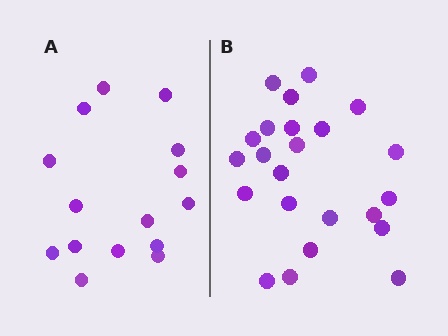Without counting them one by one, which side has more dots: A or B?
Region B (the right region) has more dots.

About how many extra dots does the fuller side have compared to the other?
Region B has roughly 8 or so more dots than region A.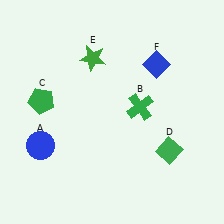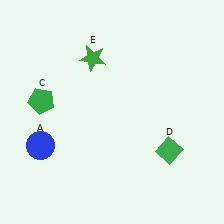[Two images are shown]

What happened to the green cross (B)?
The green cross (B) was removed in Image 2. It was in the top-right area of Image 1.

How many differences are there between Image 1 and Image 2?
There are 2 differences between the two images.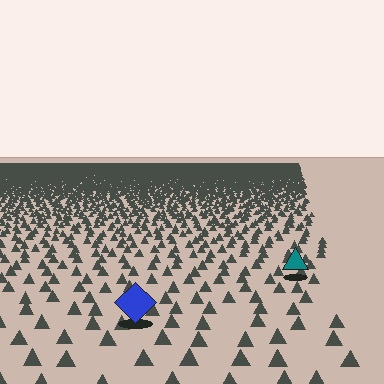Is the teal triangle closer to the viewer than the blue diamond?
No. The blue diamond is closer — you can tell from the texture gradient: the ground texture is coarser near it.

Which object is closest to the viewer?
The blue diamond is closest. The texture marks near it are larger and more spread out.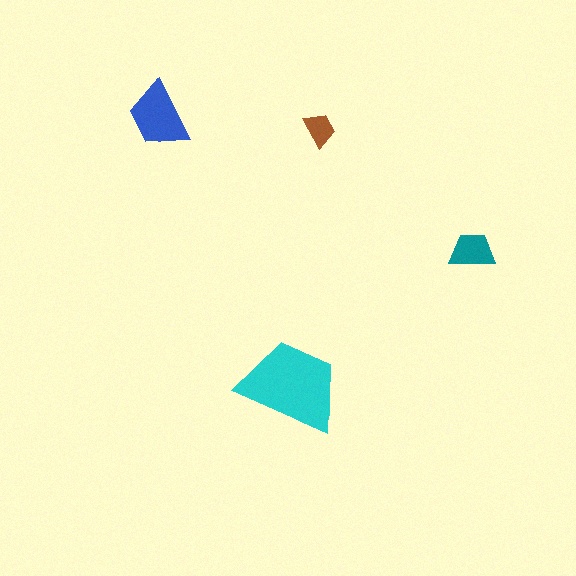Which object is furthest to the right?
The teal trapezoid is rightmost.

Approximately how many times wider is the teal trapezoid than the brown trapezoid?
About 1.5 times wider.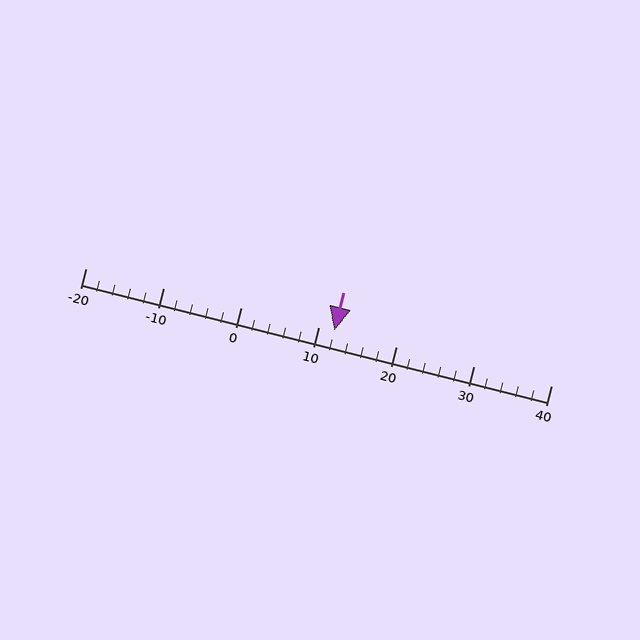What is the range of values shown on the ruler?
The ruler shows values from -20 to 40.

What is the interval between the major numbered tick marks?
The major tick marks are spaced 10 units apart.